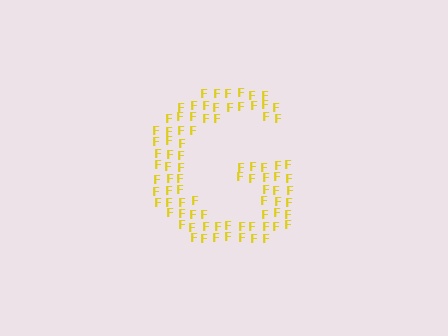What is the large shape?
The large shape is the letter G.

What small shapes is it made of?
It is made of small letter F's.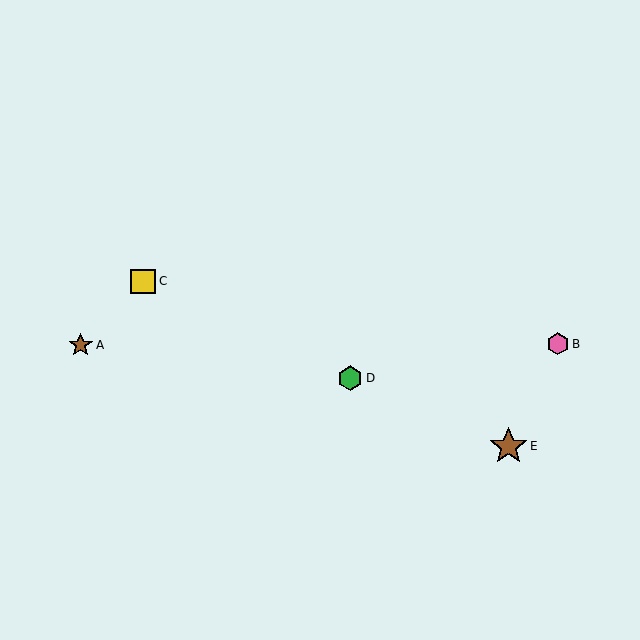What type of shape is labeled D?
Shape D is a green hexagon.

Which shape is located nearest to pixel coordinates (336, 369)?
The green hexagon (labeled D) at (350, 378) is nearest to that location.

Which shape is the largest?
The brown star (labeled E) is the largest.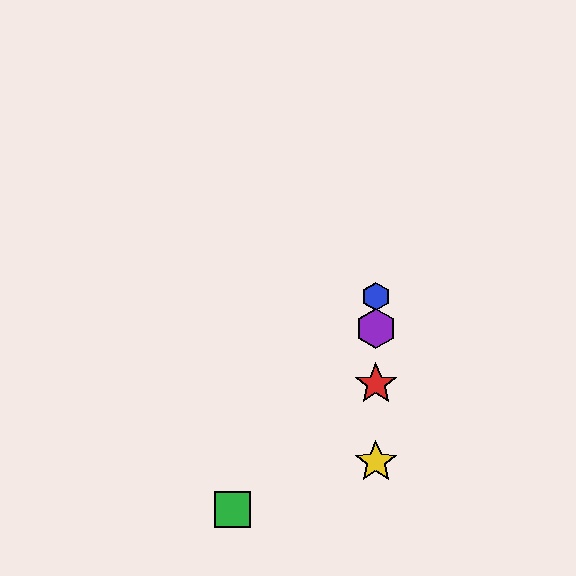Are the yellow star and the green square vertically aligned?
No, the yellow star is at x≈376 and the green square is at x≈233.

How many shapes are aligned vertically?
4 shapes (the red star, the blue hexagon, the yellow star, the purple hexagon) are aligned vertically.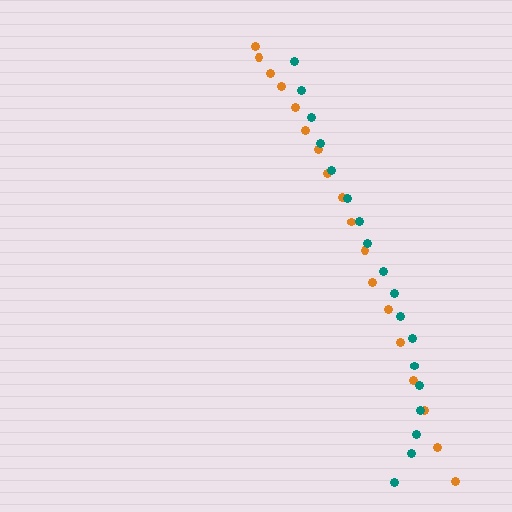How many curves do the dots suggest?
There are 2 distinct paths.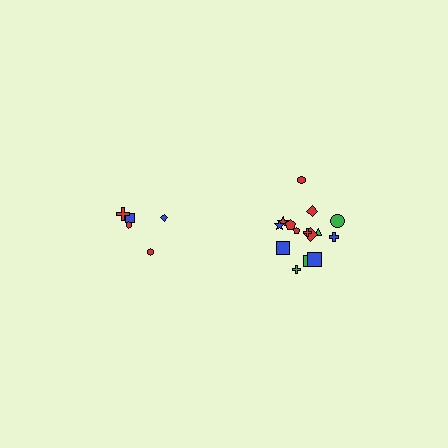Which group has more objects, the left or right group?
The right group.